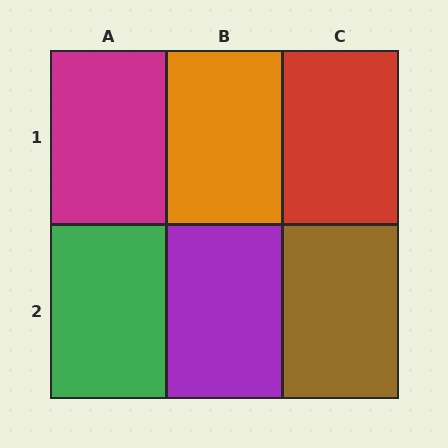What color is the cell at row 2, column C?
Brown.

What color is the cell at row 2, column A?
Green.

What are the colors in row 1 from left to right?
Magenta, orange, red.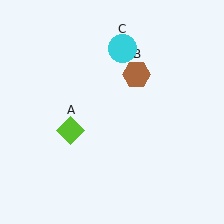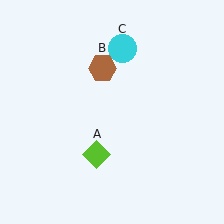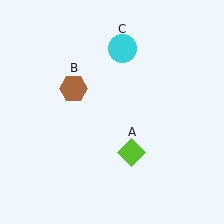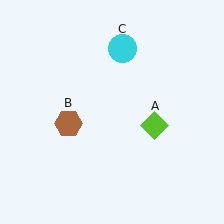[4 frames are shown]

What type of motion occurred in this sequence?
The lime diamond (object A), brown hexagon (object B) rotated counterclockwise around the center of the scene.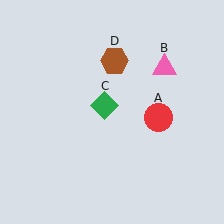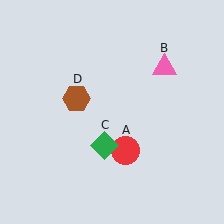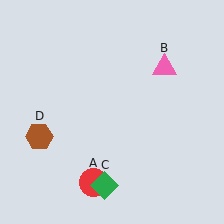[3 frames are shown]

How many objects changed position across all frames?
3 objects changed position: red circle (object A), green diamond (object C), brown hexagon (object D).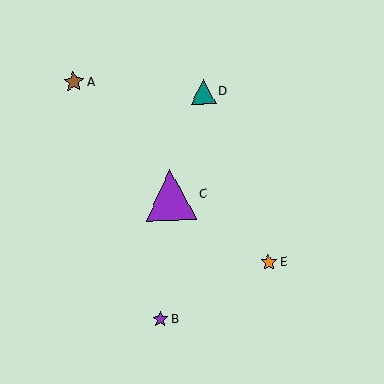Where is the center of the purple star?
The center of the purple star is at (160, 319).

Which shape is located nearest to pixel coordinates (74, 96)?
The brown star (labeled A) at (73, 82) is nearest to that location.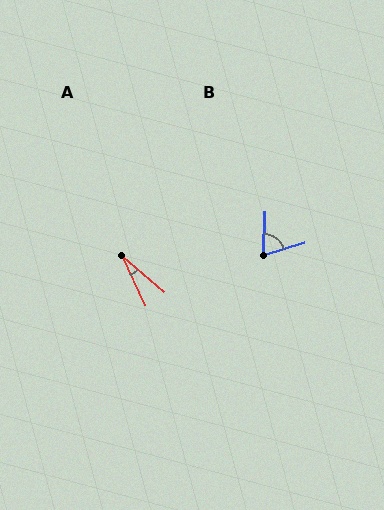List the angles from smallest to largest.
A (25°), B (72°).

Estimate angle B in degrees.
Approximately 72 degrees.